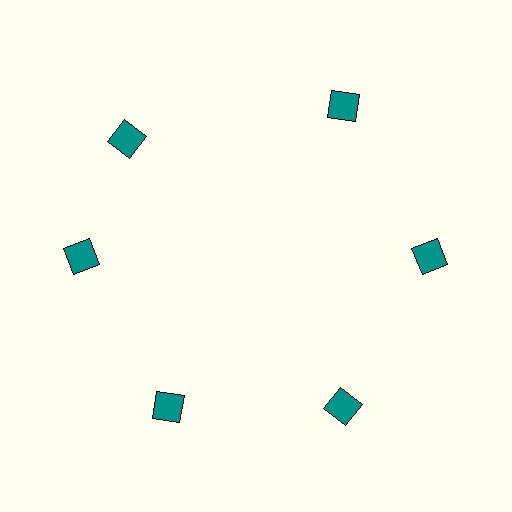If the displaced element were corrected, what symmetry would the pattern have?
It would have 6-fold rotational symmetry — the pattern would map onto itself every 60 degrees.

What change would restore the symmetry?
The symmetry would be restored by rotating it back into even spacing with its neighbors so that all 6 diamonds sit at equal angles and equal distance from the center.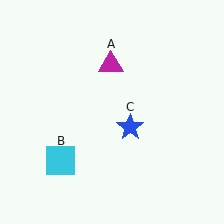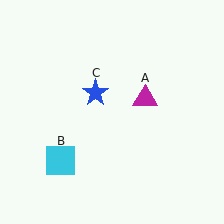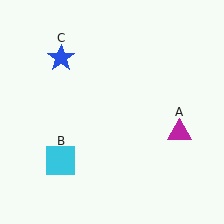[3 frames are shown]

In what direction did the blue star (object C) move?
The blue star (object C) moved up and to the left.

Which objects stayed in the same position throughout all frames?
Cyan square (object B) remained stationary.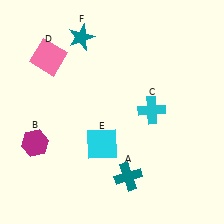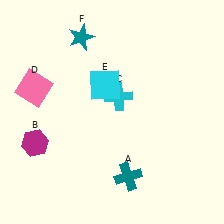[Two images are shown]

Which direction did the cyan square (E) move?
The cyan square (E) moved up.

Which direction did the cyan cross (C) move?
The cyan cross (C) moved left.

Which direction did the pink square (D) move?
The pink square (D) moved down.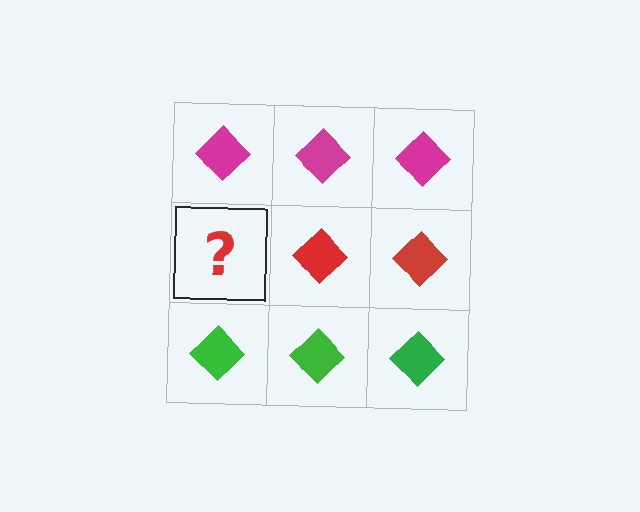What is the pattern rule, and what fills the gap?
The rule is that each row has a consistent color. The gap should be filled with a red diamond.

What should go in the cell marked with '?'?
The missing cell should contain a red diamond.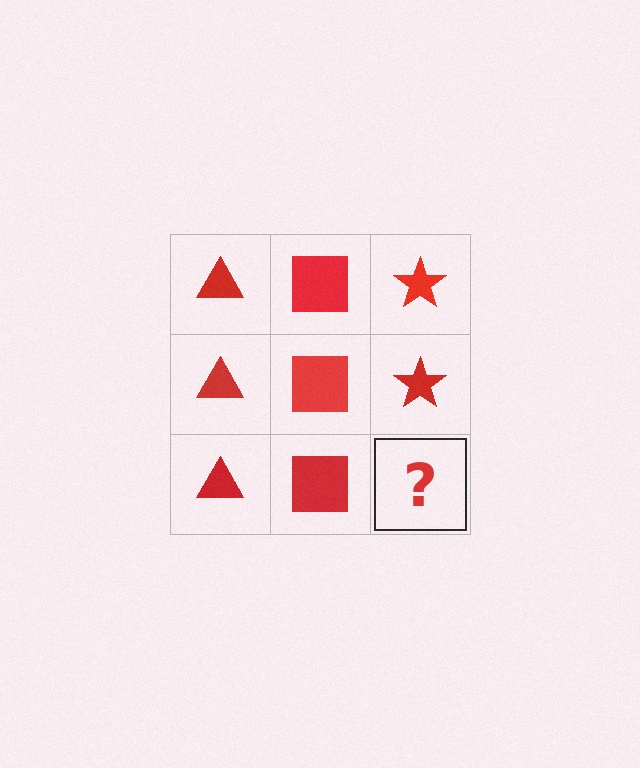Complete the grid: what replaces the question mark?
The question mark should be replaced with a red star.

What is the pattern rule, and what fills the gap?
The rule is that each column has a consistent shape. The gap should be filled with a red star.